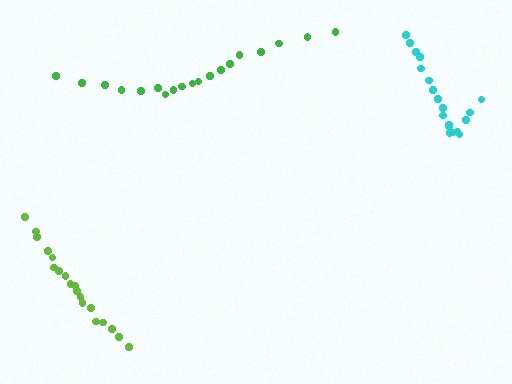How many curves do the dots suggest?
There are 3 distinct paths.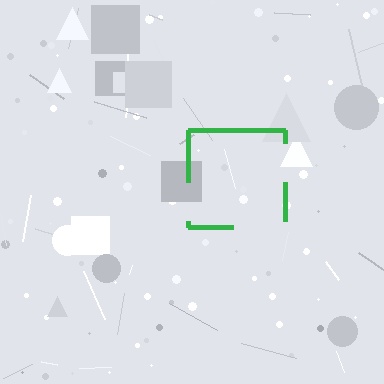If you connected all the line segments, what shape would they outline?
They would outline a square.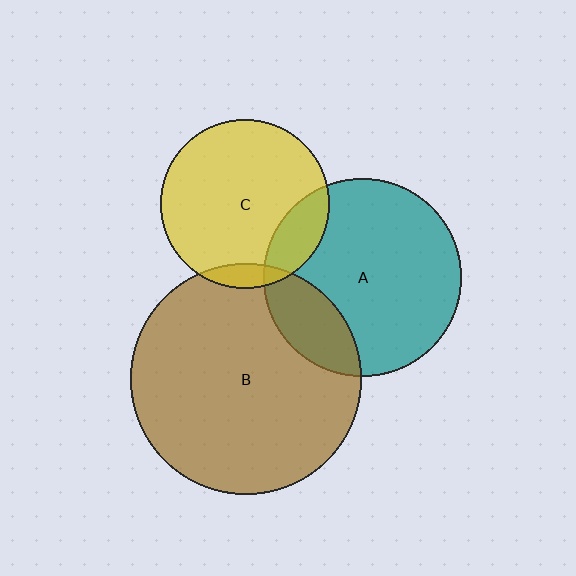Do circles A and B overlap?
Yes.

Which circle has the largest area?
Circle B (brown).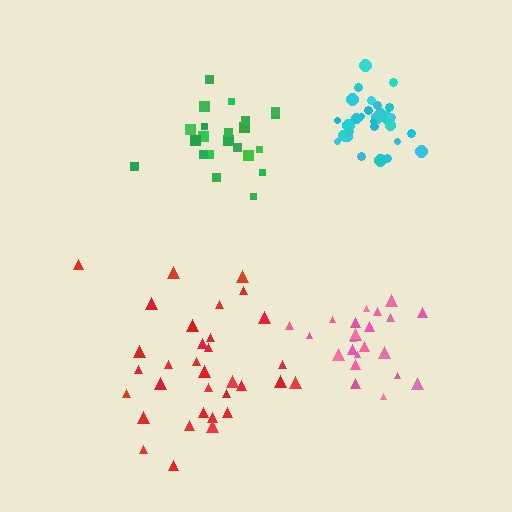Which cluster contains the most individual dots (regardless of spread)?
Red (33).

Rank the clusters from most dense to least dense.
cyan, pink, green, red.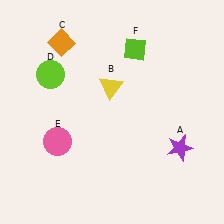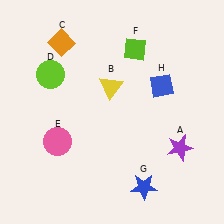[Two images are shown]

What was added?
A blue star (G), a blue diamond (H) were added in Image 2.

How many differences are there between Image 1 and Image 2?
There are 2 differences between the two images.